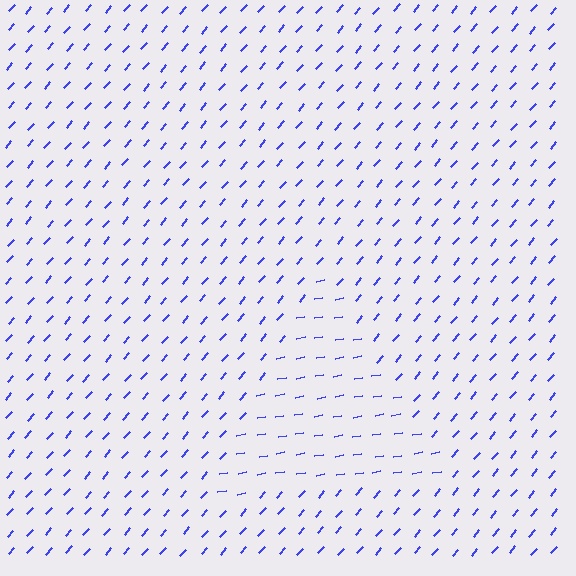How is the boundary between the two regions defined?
The boundary is defined purely by a change in line orientation (approximately 39 degrees difference). All lines are the same color and thickness.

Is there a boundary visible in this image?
Yes, there is a texture boundary formed by a change in line orientation.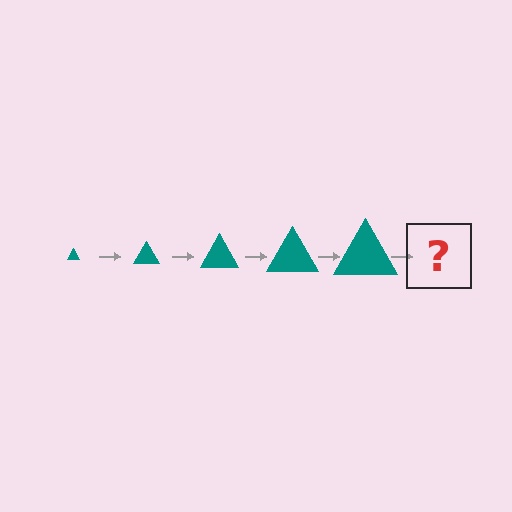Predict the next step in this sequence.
The next step is a teal triangle, larger than the previous one.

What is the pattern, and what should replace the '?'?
The pattern is that the triangle gets progressively larger each step. The '?' should be a teal triangle, larger than the previous one.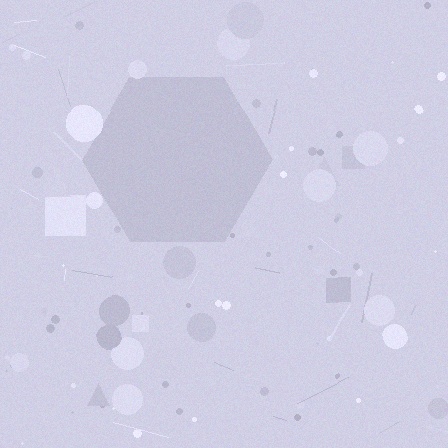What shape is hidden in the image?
A hexagon is hidden in the image.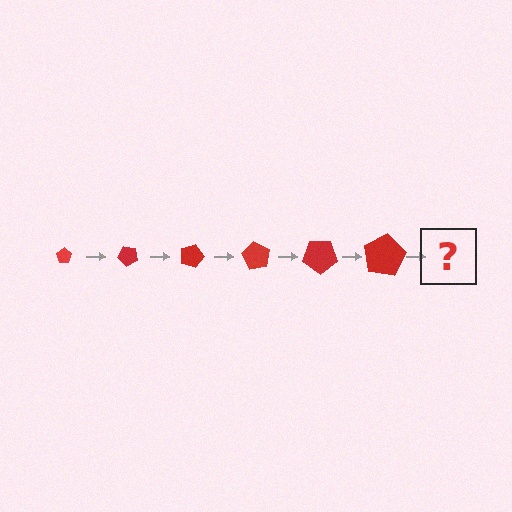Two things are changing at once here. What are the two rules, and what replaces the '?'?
The two rules are that the pentagon grows larger each step and it rotates 45 degrees each step. The '?' should be a pentagon, larger than the previous one and rotated 270 degrees from the start.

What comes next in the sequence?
The next element should be a pentagon, larger than the previous one and rotated 270 degrees from the start.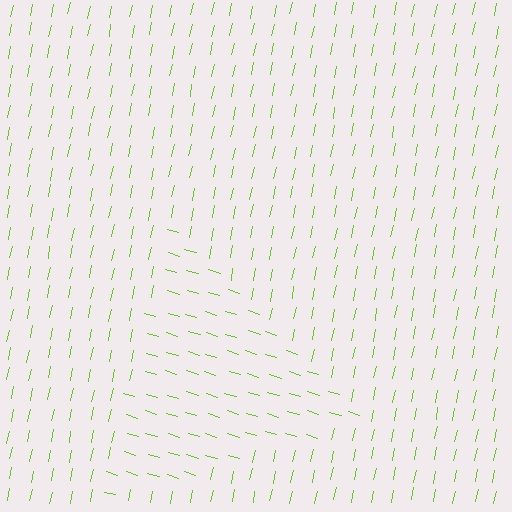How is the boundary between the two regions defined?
The boundary is defined purely by a change in line orientation (approximately 84 degrees difference). All lines are the same color and thickness.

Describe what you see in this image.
The image is filled with small lime line segments. A triangle region in the image has lines oriented differently from the surrounding lines, creating a visible texture boundary.